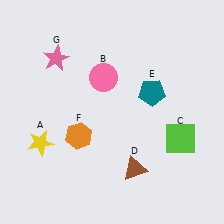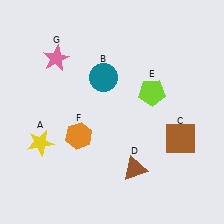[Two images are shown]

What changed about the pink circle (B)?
In Image 1, B is pink. In Image 2, it changed to teal.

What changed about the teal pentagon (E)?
In Image 1, E is teal. In Image 2, it changed to lime.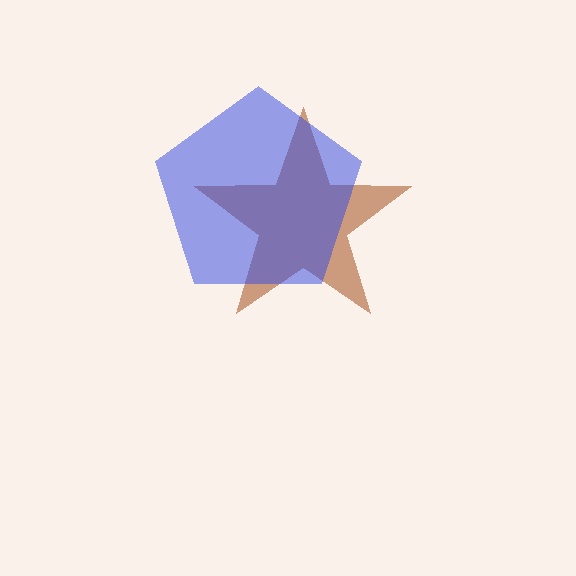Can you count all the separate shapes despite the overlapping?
Yes, there are 2 separate shapes.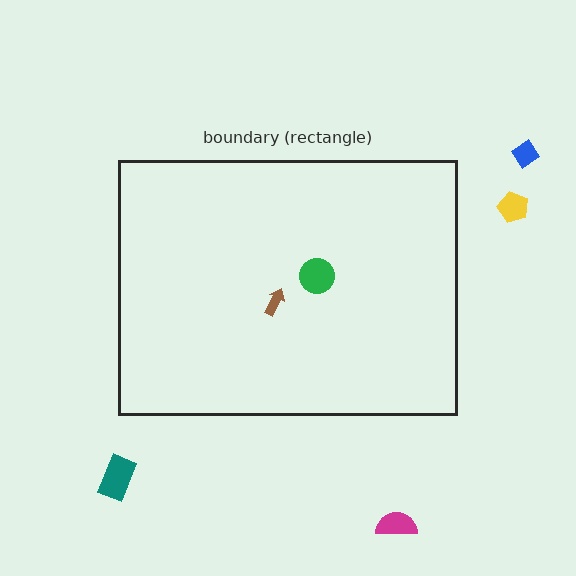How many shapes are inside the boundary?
2 inside, 4 outside.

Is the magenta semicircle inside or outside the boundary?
Outside.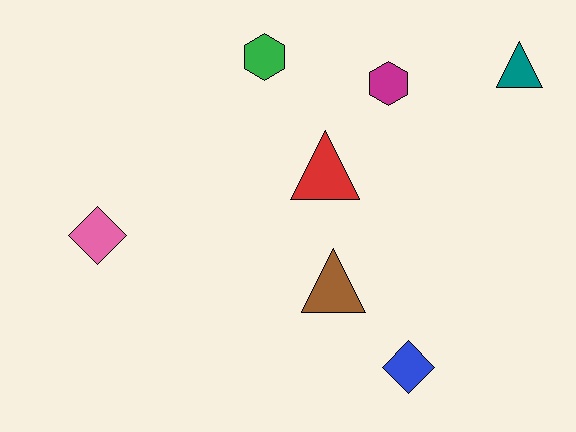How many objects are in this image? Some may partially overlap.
There are 7 objects.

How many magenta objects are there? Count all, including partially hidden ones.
There is 1 magenta object.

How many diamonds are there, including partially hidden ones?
There are 2 diamonds.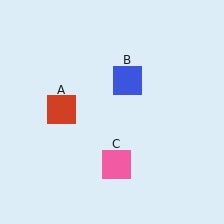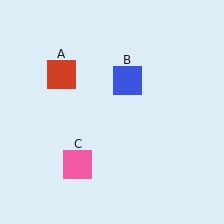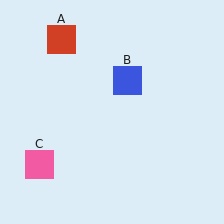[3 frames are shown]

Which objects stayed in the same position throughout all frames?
Blue square (object B) remained stationary.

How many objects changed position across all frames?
2 objects changed position: red square (object A), pink square (object C).